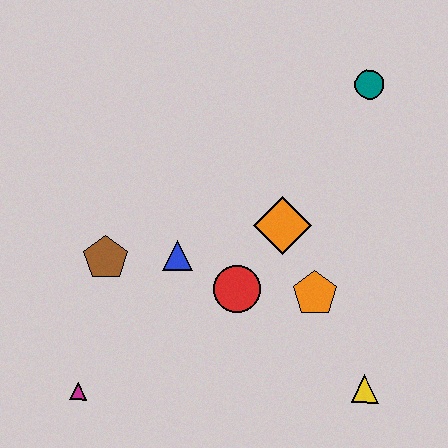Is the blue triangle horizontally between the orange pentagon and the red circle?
No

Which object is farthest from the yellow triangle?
The teal circle is farthest from the yellow triangle.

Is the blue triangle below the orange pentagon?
No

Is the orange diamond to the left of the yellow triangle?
Yes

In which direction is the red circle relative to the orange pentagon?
The red circle is to the left of the orange pentagon.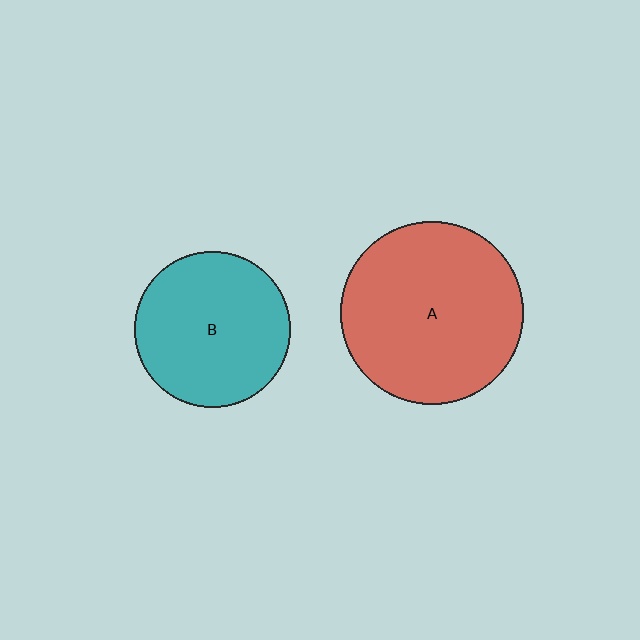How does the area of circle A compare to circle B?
Approximately 1.4 times.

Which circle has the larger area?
Circle A (red).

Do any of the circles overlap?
No, none of the circles overlap.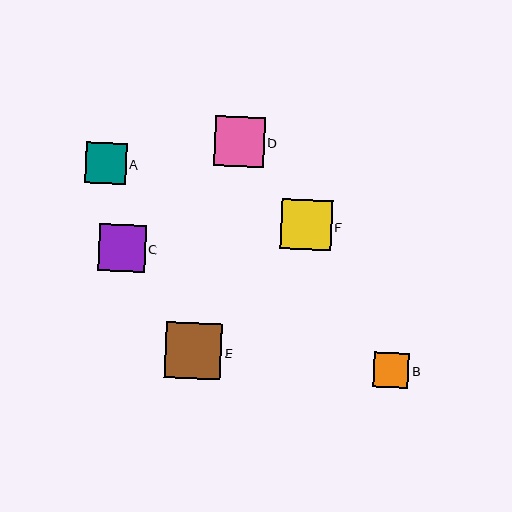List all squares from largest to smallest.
From largest to smallest: E, F, D, C, A, B.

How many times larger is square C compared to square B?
Square C is approximately 1.3 times the size of square B.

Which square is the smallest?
Square B is the smallest with a size of approximately 35 pixels.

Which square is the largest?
Square E is the largest with a size of approximately 56 pixels.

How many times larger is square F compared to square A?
Square F is approximately 1.2 times the size of square A.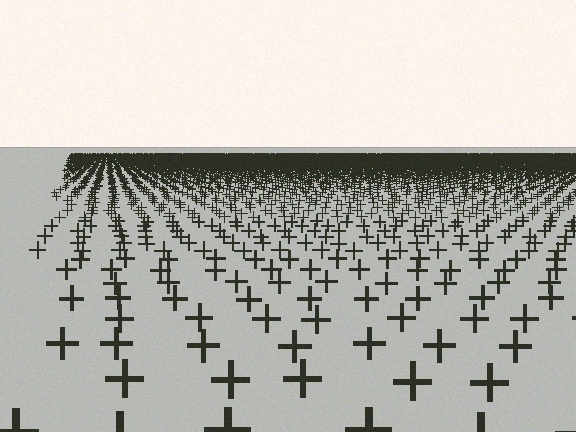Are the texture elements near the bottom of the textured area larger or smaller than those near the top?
Larger. Near the bottom, elements are closer to the viewer and appear at a bigger on-screen size.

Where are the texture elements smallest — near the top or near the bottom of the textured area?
Near the top.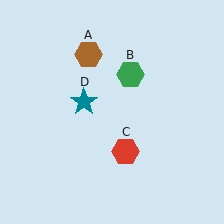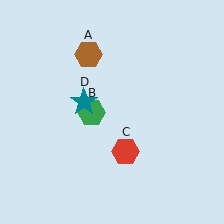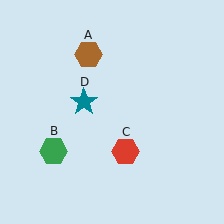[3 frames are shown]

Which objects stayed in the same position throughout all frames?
Brown hexagon (object A) and red hexagon (object C) and teal star (object D) remained stationary.